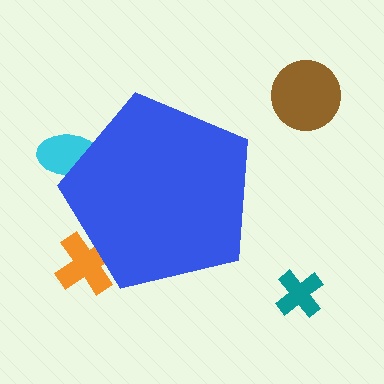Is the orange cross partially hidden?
Yes, the orange cross is partially hidden behind the blue pentagon.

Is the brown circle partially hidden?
No, the brown circle is fully visible.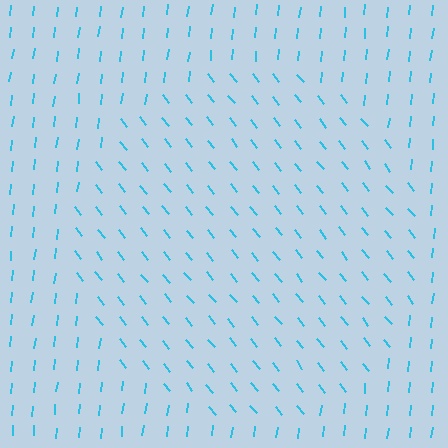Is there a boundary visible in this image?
Yes, there is a texture boundary formed by a change in line orientation.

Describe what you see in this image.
The image is filled with small cyan line segments. A circle region in the image has lines oriented differently from the surrounding lines, creating a visible texture boundary.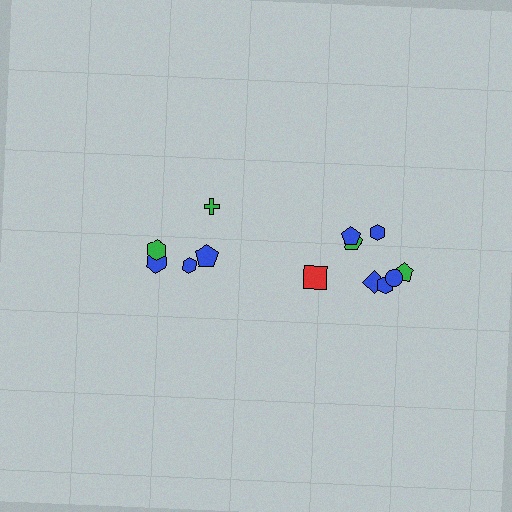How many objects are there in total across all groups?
There are 13 objects.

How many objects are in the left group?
There are 5 objects.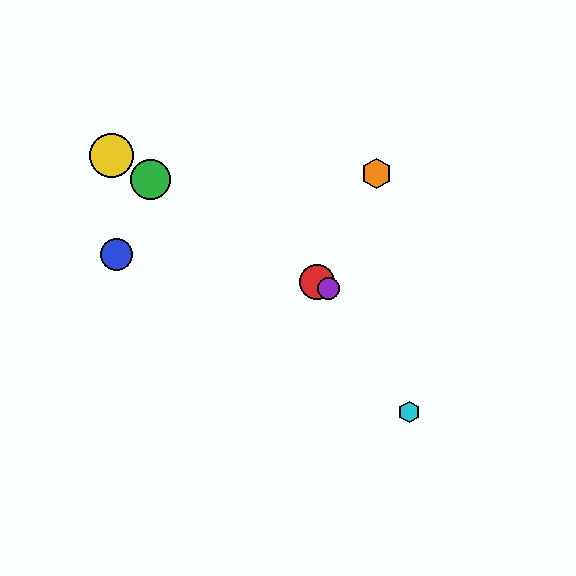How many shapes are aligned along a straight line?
4 shapes (the red circle, the green circle, the yellow circle, the purple circle) are aligned along a straight line.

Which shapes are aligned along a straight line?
The red circle, the green circle, the yellow circle, the purple circle are aligned along a straight line.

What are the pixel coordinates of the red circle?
The red circle is at (317, 282).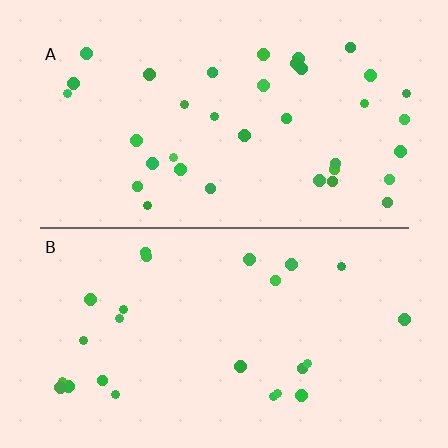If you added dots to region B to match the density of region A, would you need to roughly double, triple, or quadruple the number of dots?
Approximately double.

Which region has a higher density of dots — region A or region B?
A (the top).